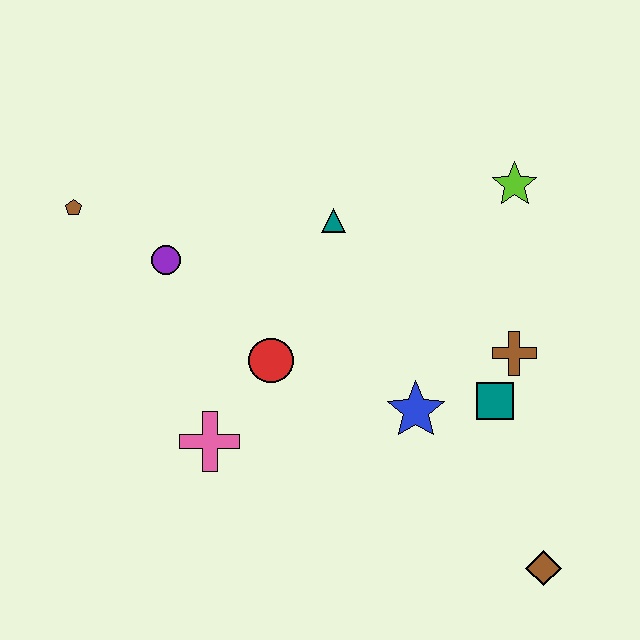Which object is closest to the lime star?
The brown cross is closest to the lime star.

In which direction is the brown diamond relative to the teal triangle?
The brown diamond is below the teal triangle.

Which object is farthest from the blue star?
The brown pentagon is farthest from the blue star.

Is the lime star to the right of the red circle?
Yes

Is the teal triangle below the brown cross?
No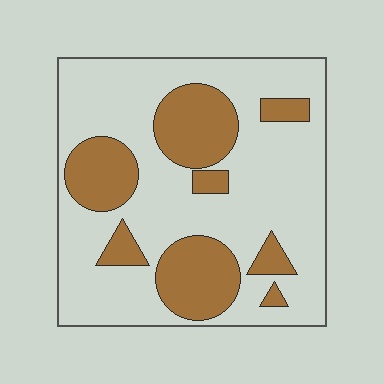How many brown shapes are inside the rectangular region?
8.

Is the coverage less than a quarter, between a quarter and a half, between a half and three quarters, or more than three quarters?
Between a quarter and a half.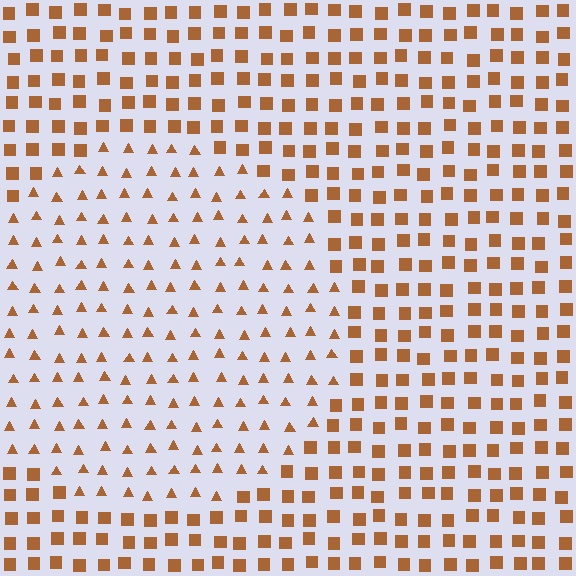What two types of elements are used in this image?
The image uses triangles inside the circle region and squares outside it.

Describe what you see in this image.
The image is filled with small brown elements arranged in a uniform grid. A circle-shaped region contains triangles, while the surrounding area contains squares. The boundary is defined purely by the change in element shape.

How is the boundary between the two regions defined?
The boundary is defined by a change in element shape: triangles inside vs. squares outside. All elements share the same color and spacing.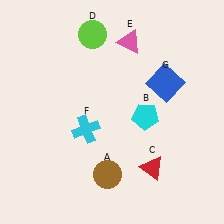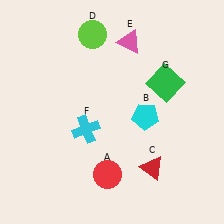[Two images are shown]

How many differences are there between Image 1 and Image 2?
There are 2 differences between the two images.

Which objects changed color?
A changed from brown to red. G changed from blue to green.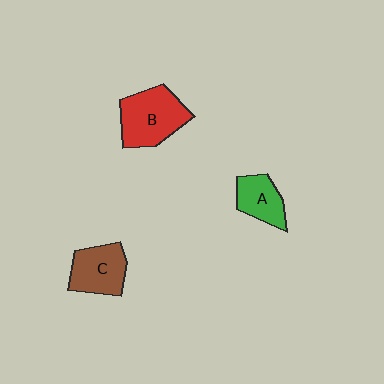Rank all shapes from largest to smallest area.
From largest to smallest: B (red), C (brown), A (green).